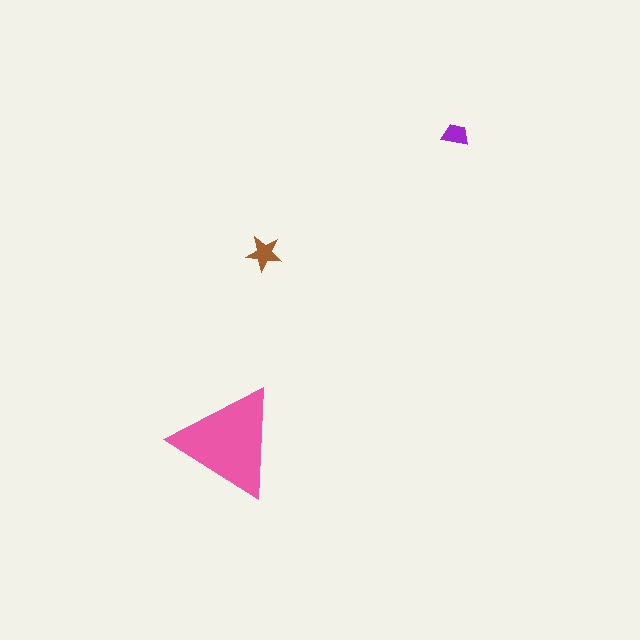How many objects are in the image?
There are 3 objects in the image.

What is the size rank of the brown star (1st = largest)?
2nd.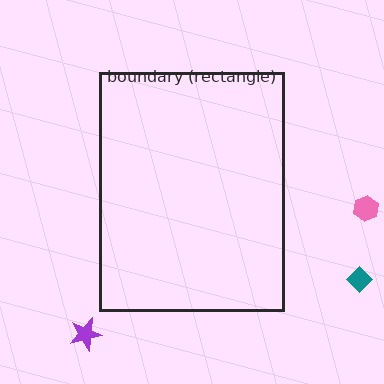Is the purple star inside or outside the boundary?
Outside.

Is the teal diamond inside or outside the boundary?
Outside.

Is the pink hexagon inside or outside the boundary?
Outside.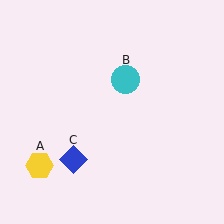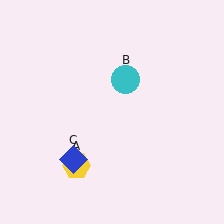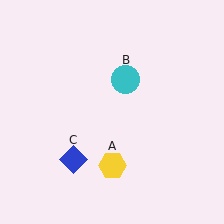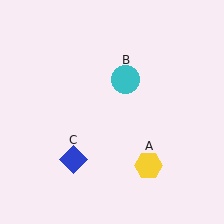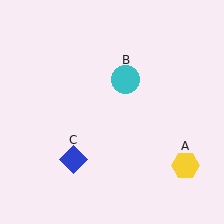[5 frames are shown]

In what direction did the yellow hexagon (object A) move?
The yellow hexagon (object A) moved right.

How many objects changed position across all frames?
1 object changed position: yellow hexagon (object A).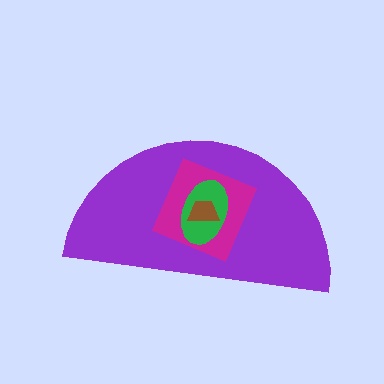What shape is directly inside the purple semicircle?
The magenta square.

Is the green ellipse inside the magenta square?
Yes.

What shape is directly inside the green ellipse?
The brown trapezoid.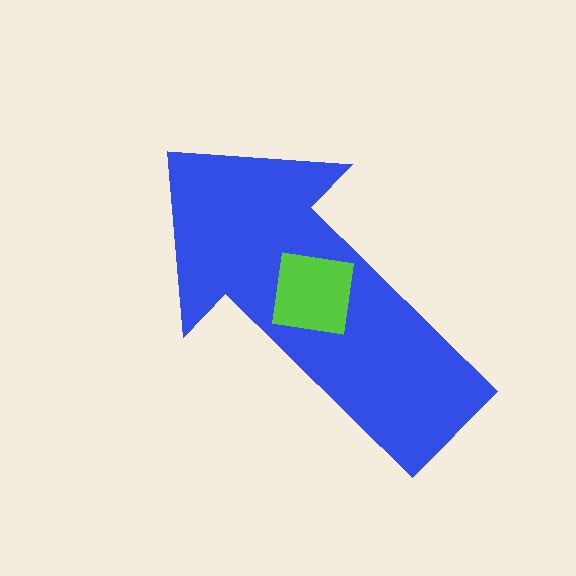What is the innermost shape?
The lime square.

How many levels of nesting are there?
2.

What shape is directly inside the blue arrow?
The lime square.